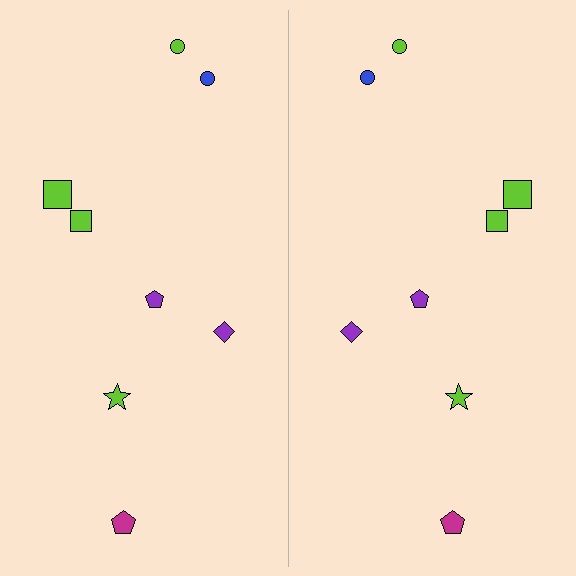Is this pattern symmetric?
Yes, this pattern has bilateral (reflection) symmetry.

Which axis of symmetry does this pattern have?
The pattern has a vertical axis of symmetry running through the center of the image.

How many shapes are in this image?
There are 16 shapes in this image.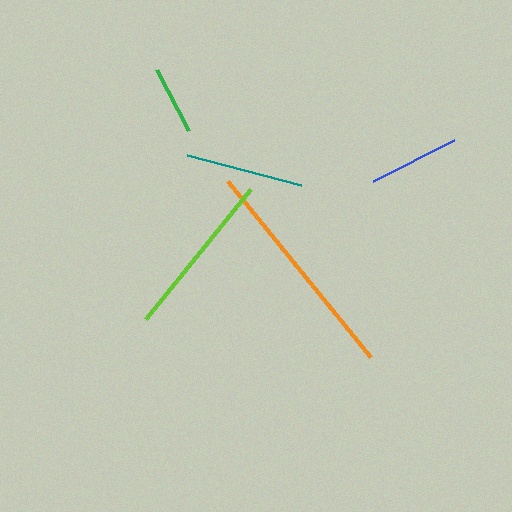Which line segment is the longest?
The orange line is the longest at approximately 227 pixels.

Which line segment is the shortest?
The green line is the shortest at approximately 69 pixels.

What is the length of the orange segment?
The orange segment is approximately 227 pixels long.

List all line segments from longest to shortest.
From longest to shortest: orange, lime, teal, blue, green.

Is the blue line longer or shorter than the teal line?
The teal line is longer than the blue line.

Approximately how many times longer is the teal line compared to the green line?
The teal line is approximately 1.7 times the length of the green line.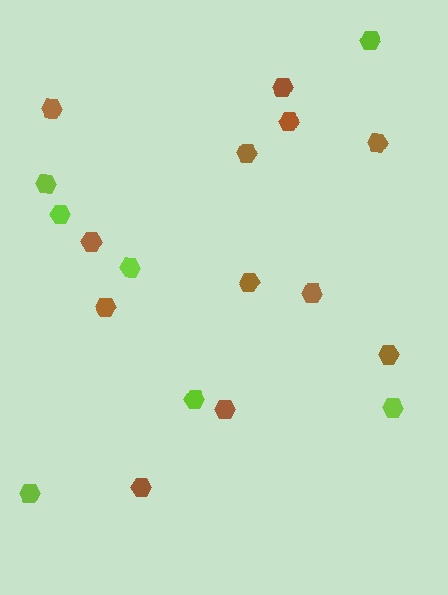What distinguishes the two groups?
There are 2 groups: one group of lime hexagons (7) and one group of brown hexagons (12).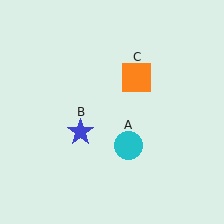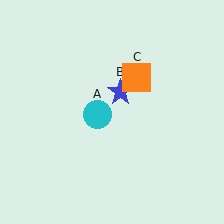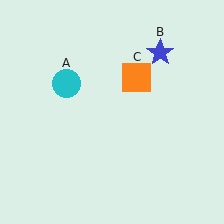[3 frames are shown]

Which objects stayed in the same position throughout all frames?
Orange square (object C) remained stationary.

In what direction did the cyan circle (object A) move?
The cyan circle (object A) moved up and to the left.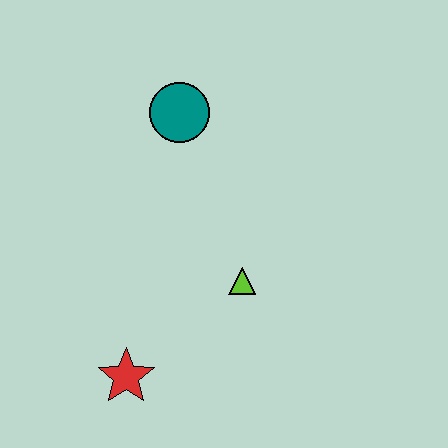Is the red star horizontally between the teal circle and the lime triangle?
No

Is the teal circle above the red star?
Yes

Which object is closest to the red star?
The lime triangle is closest to the red star.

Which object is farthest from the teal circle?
The red star is farthest from the teal circle.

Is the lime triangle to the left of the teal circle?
No